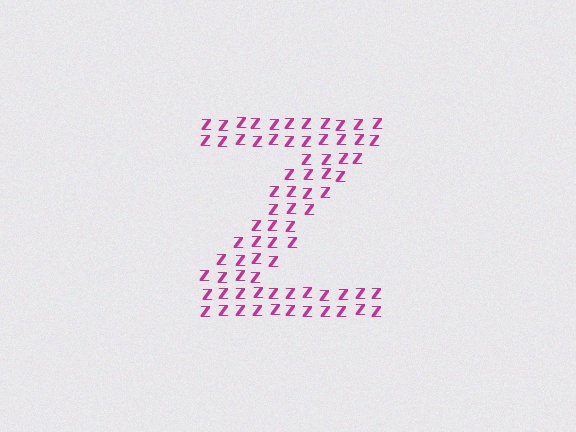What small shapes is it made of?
It is made of small letter Z's.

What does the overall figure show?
The overall figure shows the letter Z.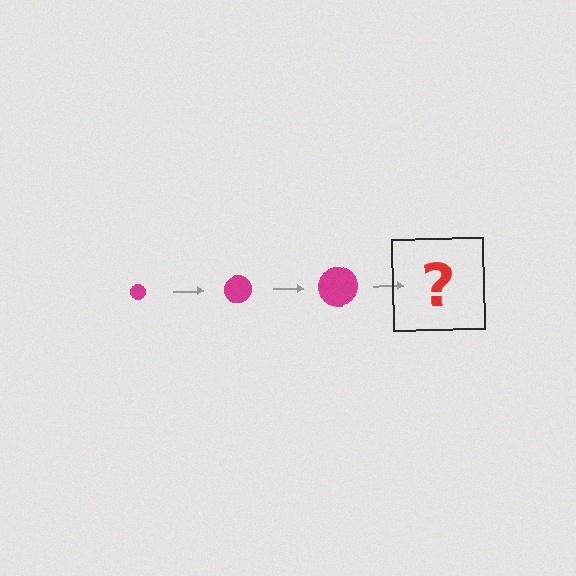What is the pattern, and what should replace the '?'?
The pattern is that the circle gets progressively larger each step. The '?' should be a magenta circle, larger than the previous one.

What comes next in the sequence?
The next element should be a magenta circle, larger than the previous one.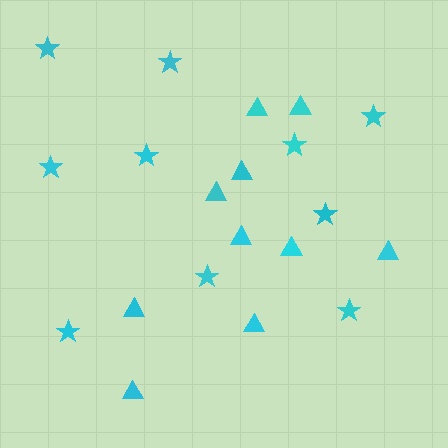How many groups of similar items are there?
There are 2 groups: one group of triangles (10) and one group of stars (10).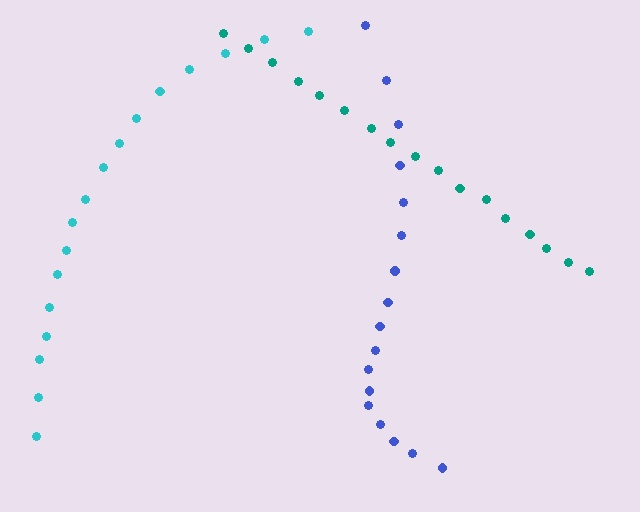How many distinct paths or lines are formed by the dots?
There are 3 distinct paths.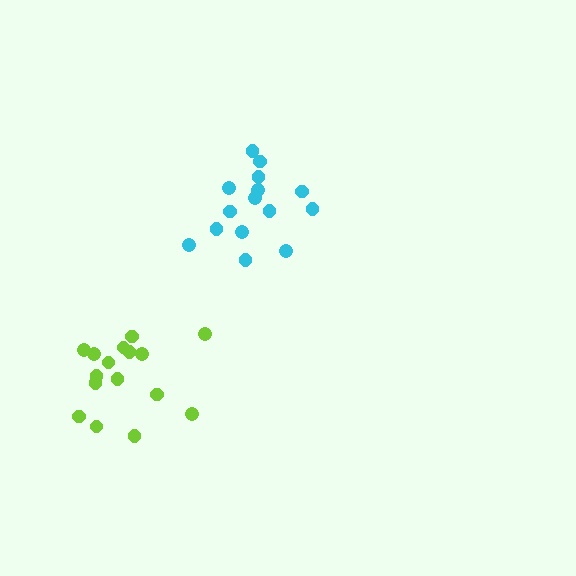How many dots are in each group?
Group 1: 16 dots, Group 2: 15 dots (31 total).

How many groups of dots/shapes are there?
There are 2 groups.